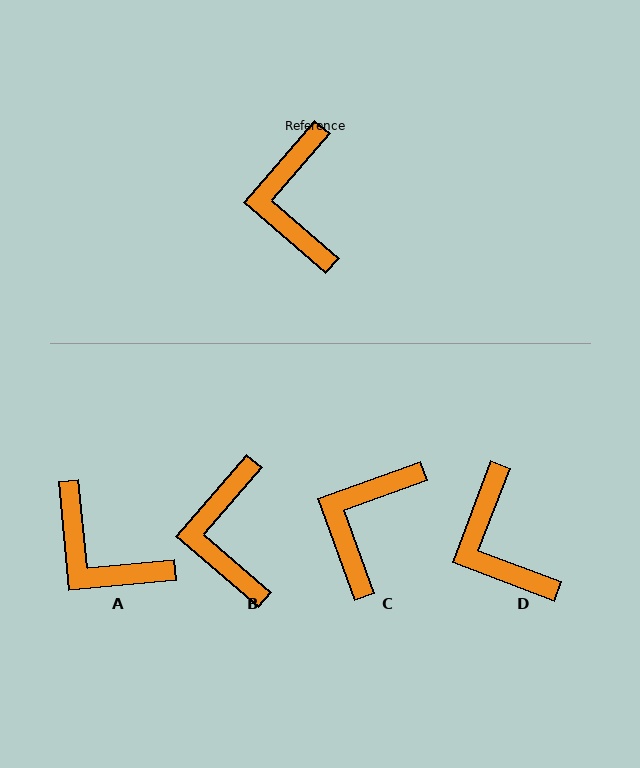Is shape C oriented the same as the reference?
No, it is off by about 29 degrees.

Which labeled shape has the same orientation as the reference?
B.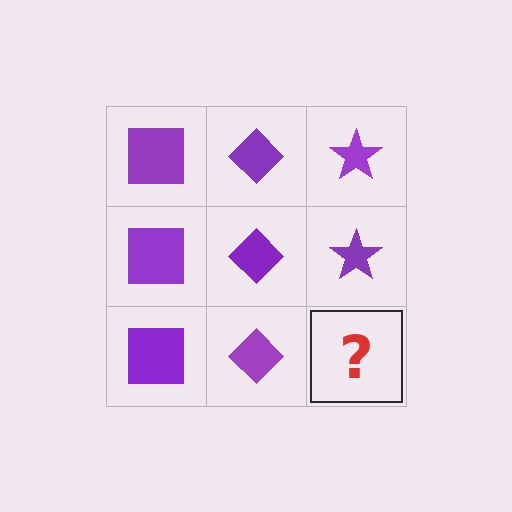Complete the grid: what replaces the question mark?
The question mark should be replaced with a purple star.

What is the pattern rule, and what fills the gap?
The rule is that each column has a consistent shape. The gap should be filled with a purple star.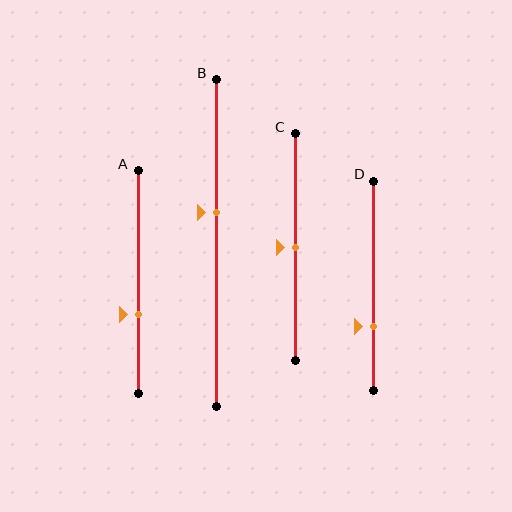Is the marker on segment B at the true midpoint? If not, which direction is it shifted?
No, the marker on segment B is shifted upward by about 9% of the segment length.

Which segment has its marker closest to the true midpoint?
Segment C has its marker closest to the true midpoint.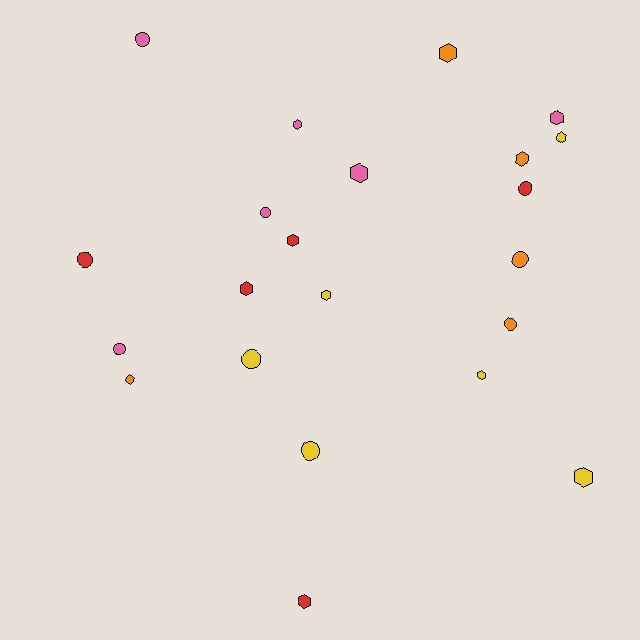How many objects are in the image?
There are 22 objects.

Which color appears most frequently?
Pink, with 6 objects.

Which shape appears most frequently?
Hexagon, with 12 objects.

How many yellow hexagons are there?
There are 4 yellow hexagons.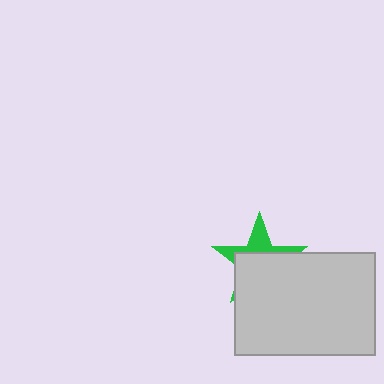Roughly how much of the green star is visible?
A small part of it is visible (roughly 35%).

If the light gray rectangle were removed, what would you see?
You would see the complete green star.